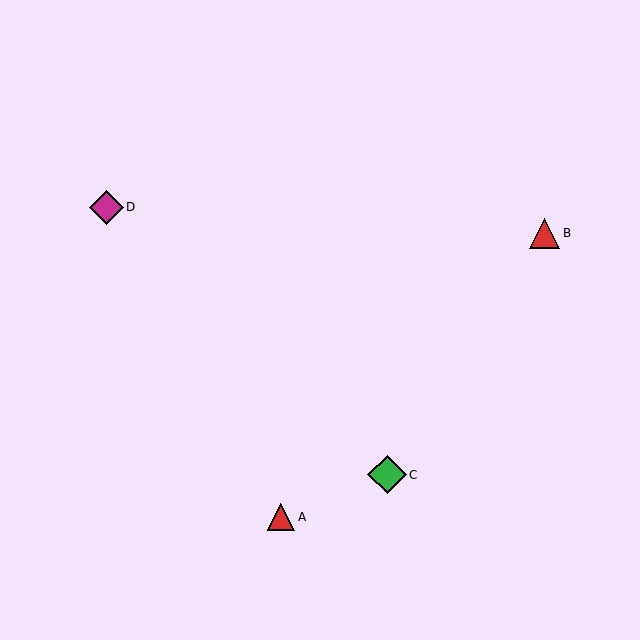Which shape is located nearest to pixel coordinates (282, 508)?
The red triangle (labeled A) at (281, 517) is nearest to that location.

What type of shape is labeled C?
Shape C is a green diamond.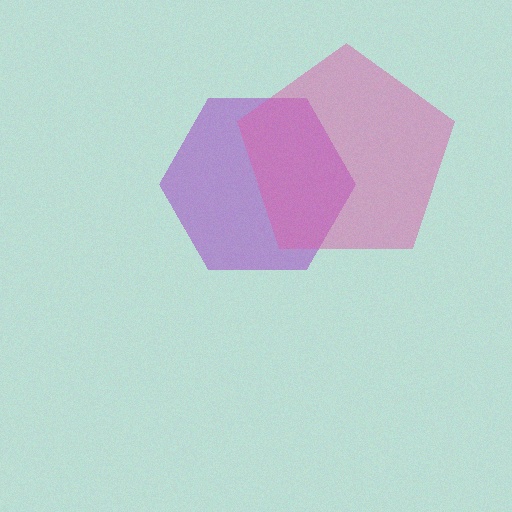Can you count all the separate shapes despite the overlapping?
Yes, there are 2 separate shapes.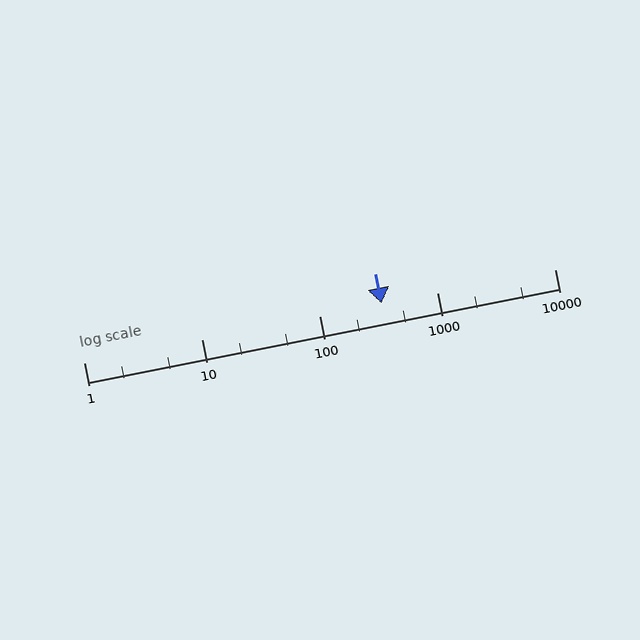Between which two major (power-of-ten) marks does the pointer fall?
The pointer is between 100 and 1000.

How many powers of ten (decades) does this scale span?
The scale spans 4 decades, from 1 to 10000.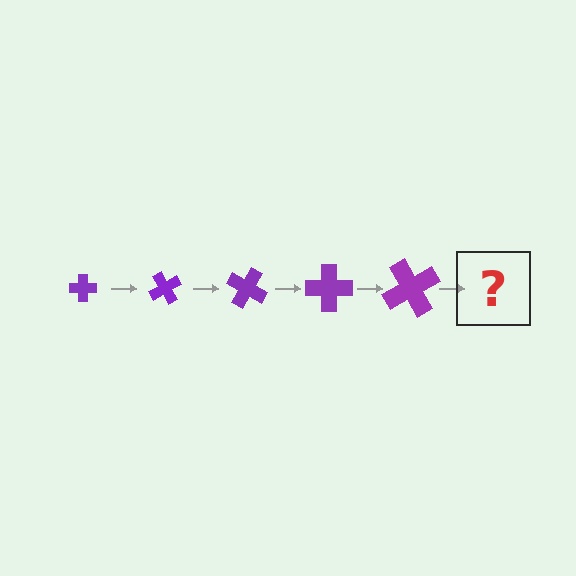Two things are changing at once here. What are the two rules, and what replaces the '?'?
The two rules are that the cross grows larger each step and it rotates 60 degrees each step. The '?' should be a cross, larger than the previous one and rotated 300 degrees from the start.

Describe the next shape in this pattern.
It should be a cross, larger than the previous one and rotated 300 degrees from the start.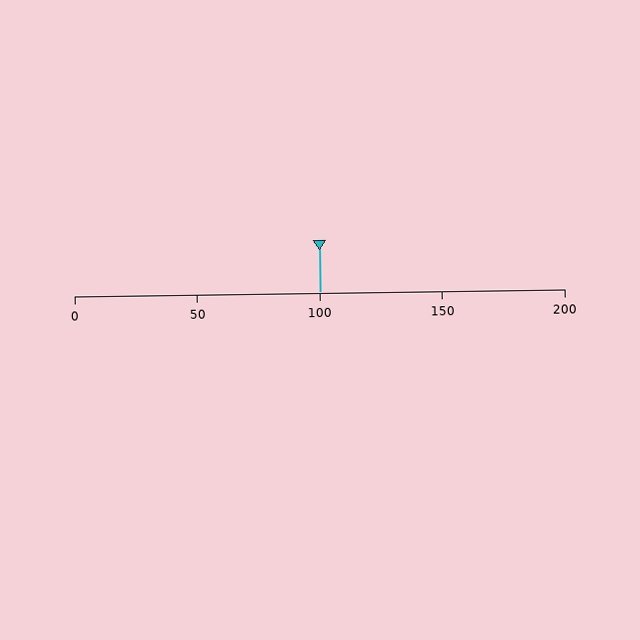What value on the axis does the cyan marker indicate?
The marker indicates approximately 100.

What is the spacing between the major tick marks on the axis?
The major ticks are spaced 50 apart.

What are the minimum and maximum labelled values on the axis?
The axis runs from 0 to 200.